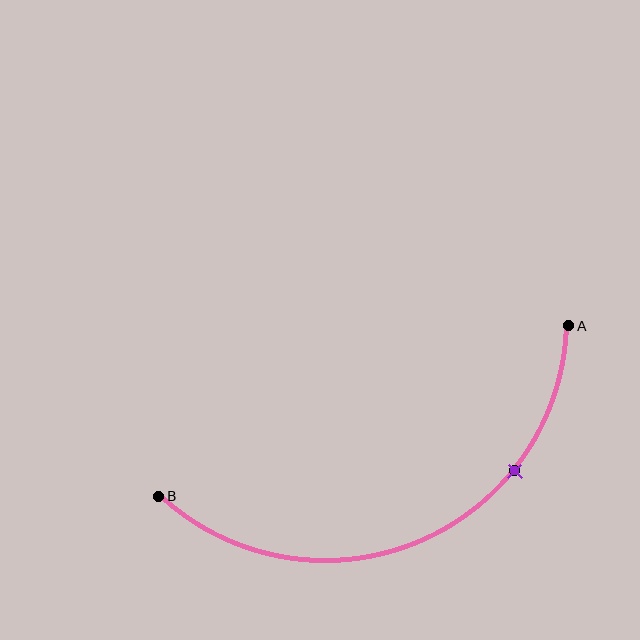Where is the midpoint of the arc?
The arc midpoint is the point on the curve farthest from the straight line joining A and B. It sits below that line.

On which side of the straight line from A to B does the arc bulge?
The arc bulges below the straight line connecting A and B.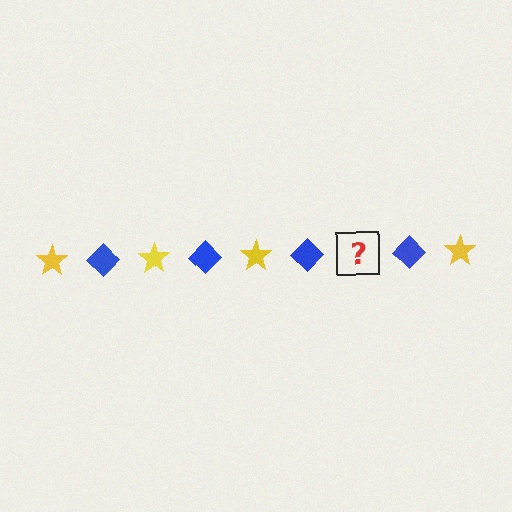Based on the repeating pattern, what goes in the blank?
The blank should be a yellow star.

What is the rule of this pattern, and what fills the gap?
The rule is that the pattern alternates between yellow star and blue diamond. The gap should be filled with a yellow star.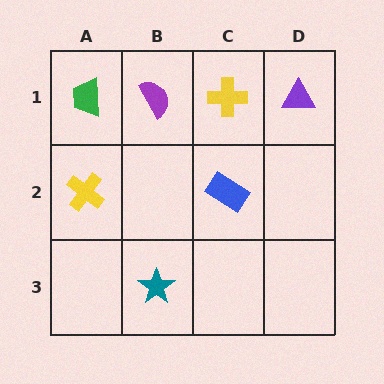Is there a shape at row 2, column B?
No, that cell is empty.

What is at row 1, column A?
A green trapezoid.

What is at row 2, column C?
A blue rectangle.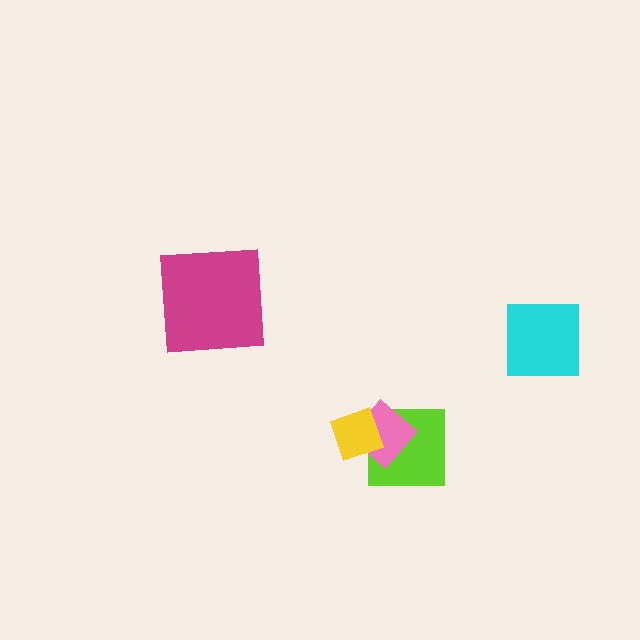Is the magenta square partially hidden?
No, no other shape covers it.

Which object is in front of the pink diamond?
The yellow diamond is in front of the pink diamond.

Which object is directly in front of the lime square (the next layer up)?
The pink diamond is directly in front of the lime square.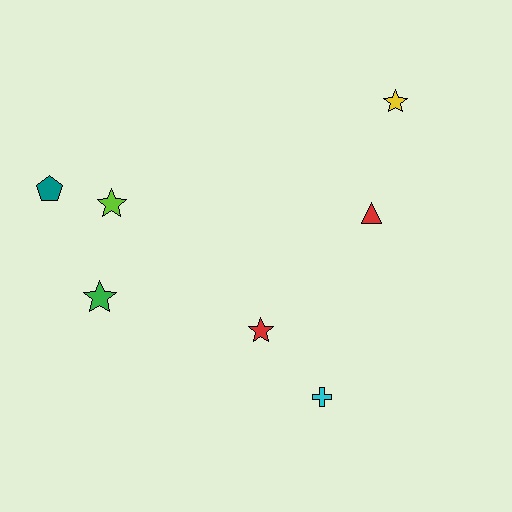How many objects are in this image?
There are 7 objects.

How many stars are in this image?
There are 4 stars.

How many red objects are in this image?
There are 2 red objects.